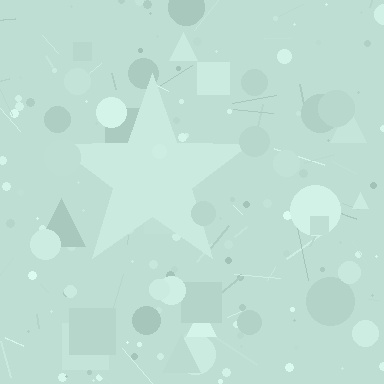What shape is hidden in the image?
A star is hidden in the image.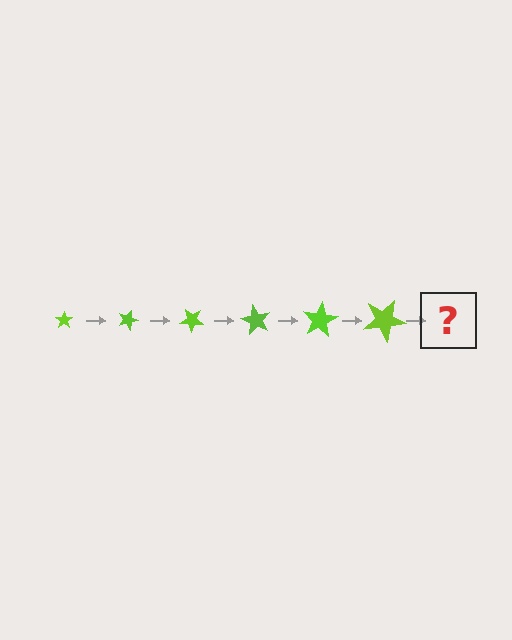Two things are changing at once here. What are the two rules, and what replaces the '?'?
The two rules are that the star grows larger each step and it rotates 20 degrees each step. The '?' should be a star, larger than the previous one and rotated 120 degrees from the start.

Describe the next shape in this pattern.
It should be a star, larger than the previous one and rotated 120 degrees from the start.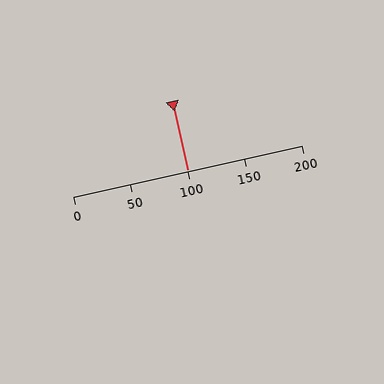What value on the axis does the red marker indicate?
The marker indicates approximately 100.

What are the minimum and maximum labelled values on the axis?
The axis runs from 0 to 200.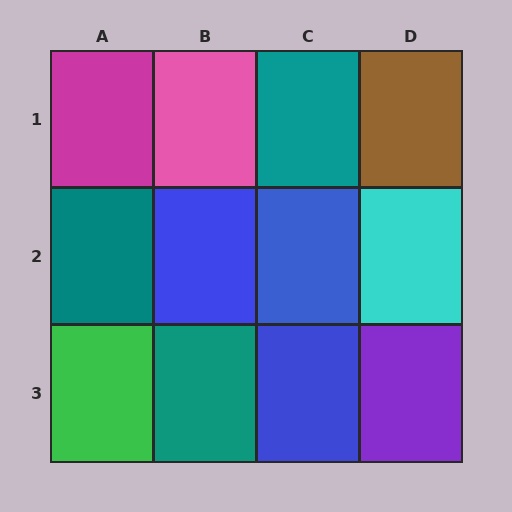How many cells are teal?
3 cells are teal.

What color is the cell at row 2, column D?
Cyan.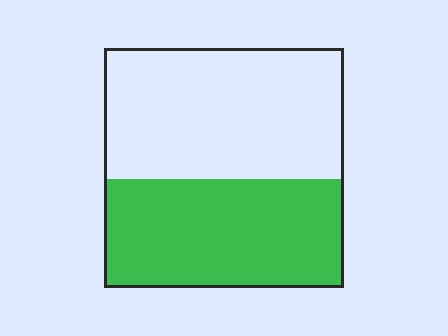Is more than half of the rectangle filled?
No.